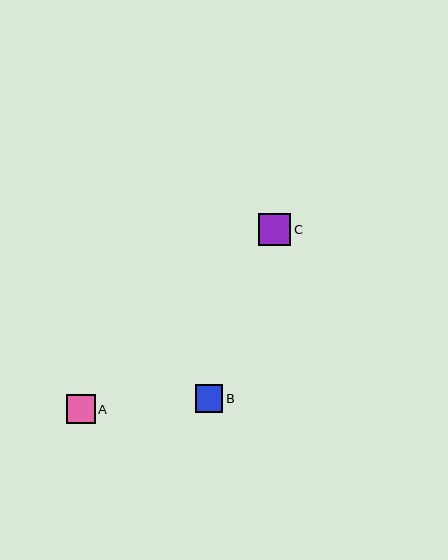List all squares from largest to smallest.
From largest to smallest: C, A, B.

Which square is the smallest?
Square B is the smallest with a size of approximately 28 pixels.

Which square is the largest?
Square C is the largest with a size of approximately 32 pixels.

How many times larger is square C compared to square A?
Square C is approximately 1.1 times the size of square A.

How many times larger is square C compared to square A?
Square C is approximately 1.1 times the size of square A.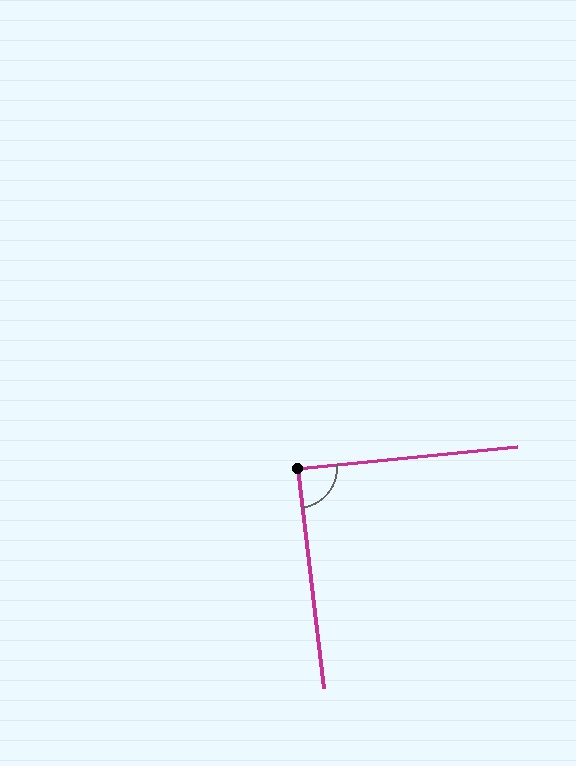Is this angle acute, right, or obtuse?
It is approximately a right angle.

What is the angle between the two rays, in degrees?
Approximately 89 degrees.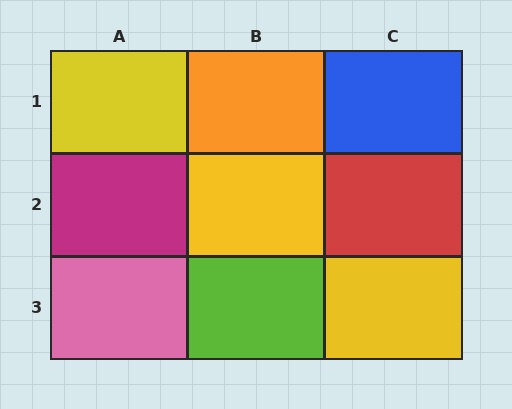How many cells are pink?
1 cell is pink.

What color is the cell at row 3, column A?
Pink.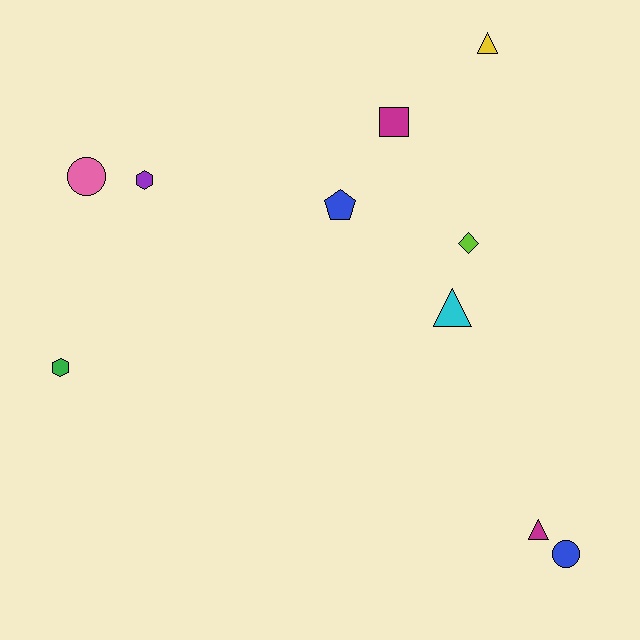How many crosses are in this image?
There are no crosses.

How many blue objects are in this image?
There are 2 blue objects.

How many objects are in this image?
There are 10 objects.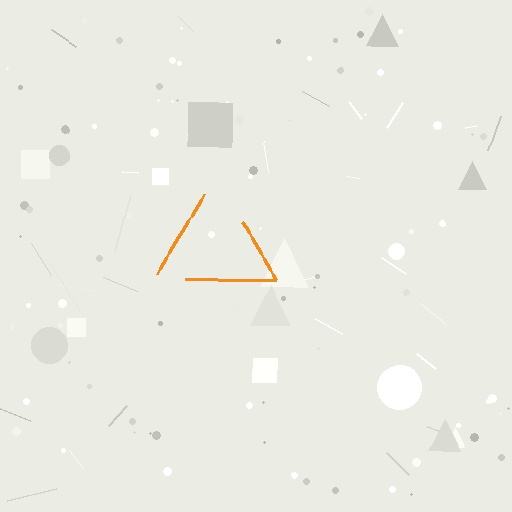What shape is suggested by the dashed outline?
The dashed outline suggests a triangle.